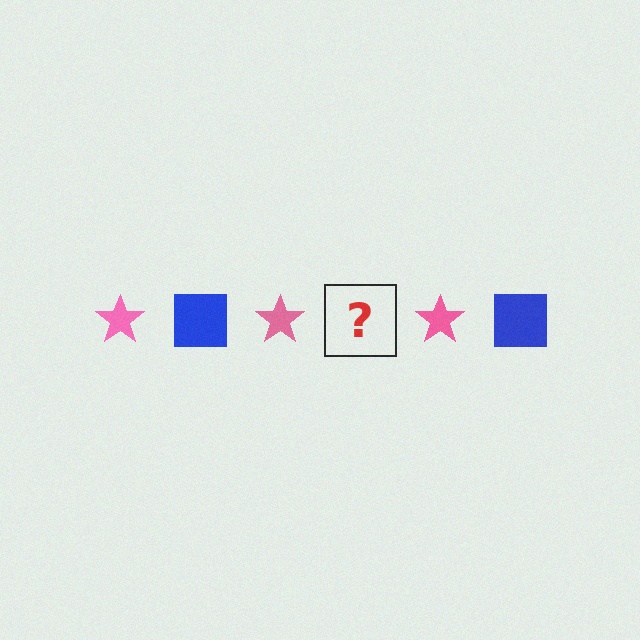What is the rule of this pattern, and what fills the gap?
The rule is that the pattern alternates between pink star and blue square. The gap should be filled with a blue square.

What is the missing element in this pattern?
The missing element is a blue square.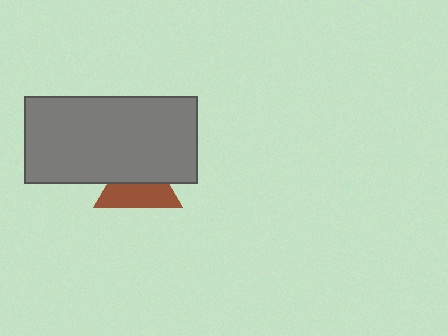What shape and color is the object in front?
The object in front is a gray rectangle.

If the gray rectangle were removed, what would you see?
You would see the complete brown triangle.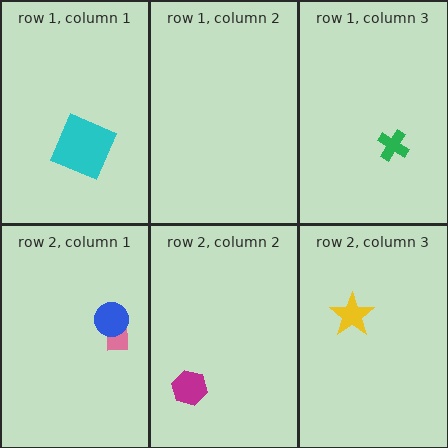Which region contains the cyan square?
The row 1, column 1 region.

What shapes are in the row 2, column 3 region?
The yellow star.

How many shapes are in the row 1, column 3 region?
1.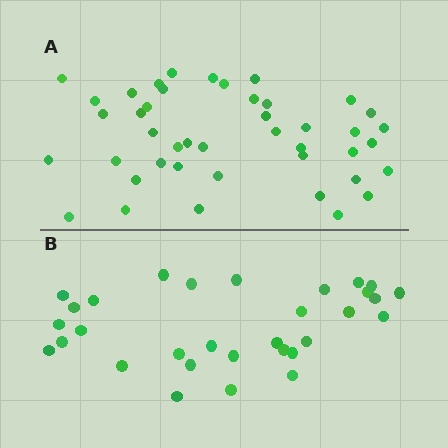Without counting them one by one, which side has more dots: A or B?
Region A (the top region) has more dots.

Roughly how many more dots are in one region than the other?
Region A has roughly 12 or so more dots than region B.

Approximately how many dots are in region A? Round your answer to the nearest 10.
About 40 dots. (The exact count is 43, which rounds to 40.)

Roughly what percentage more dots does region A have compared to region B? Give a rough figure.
About 40% more.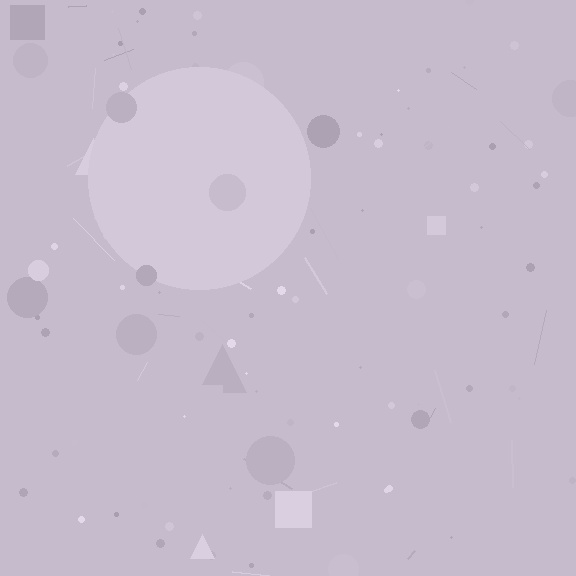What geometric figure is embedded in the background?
A circle is embedded in the background.